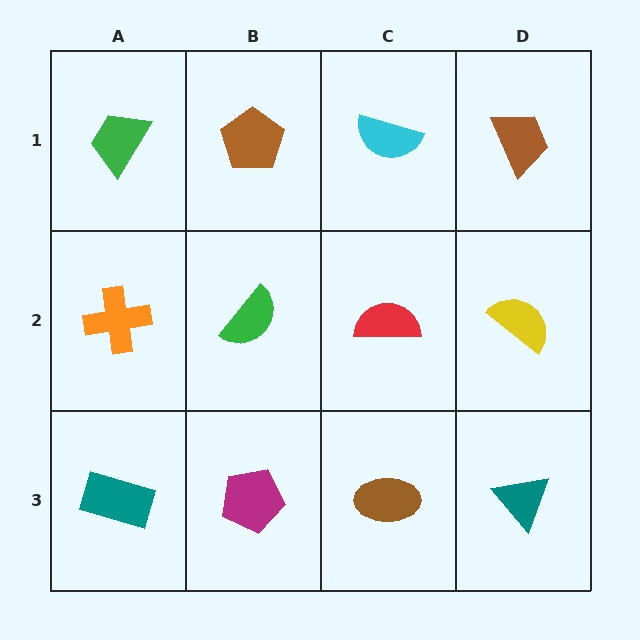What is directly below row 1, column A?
An orange cross.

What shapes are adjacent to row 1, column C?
A red semicircle (row 2, column C), a brown pentagon (row 1, column B), a brown trapezoid (row 1, column D).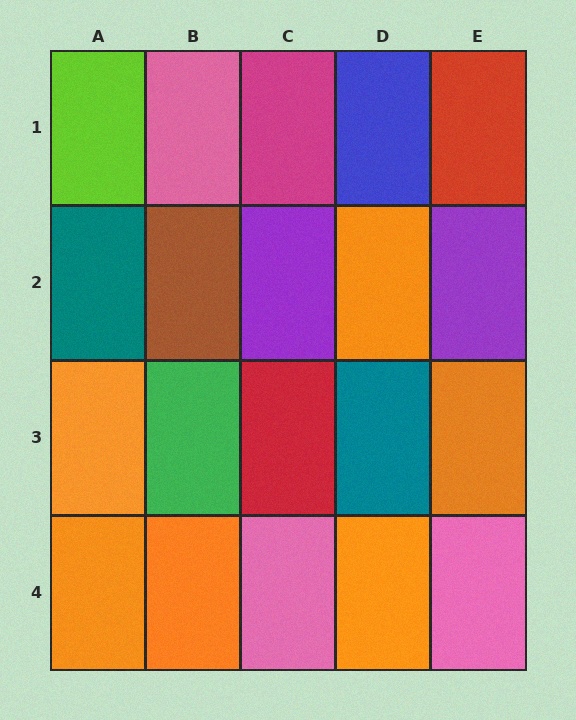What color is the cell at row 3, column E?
Orange.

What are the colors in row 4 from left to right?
Orange, orange, pink, orange, pink.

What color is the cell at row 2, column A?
Teal.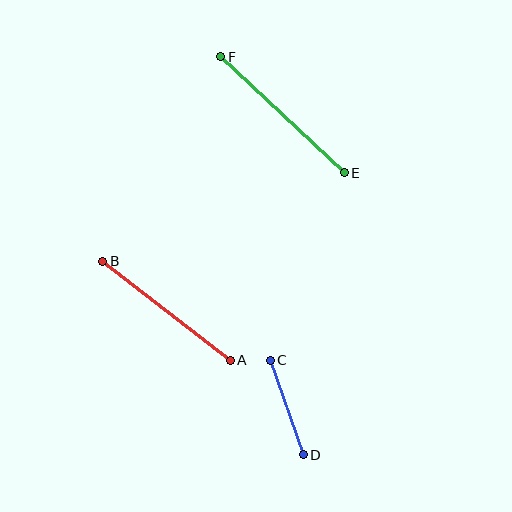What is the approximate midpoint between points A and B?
The midpoint is at approximately (167, 311) pixels.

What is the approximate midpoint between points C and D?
The midpoint is at approximately (287, 407) pixels.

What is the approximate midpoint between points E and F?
The midpoint is at approximately (283, 115) pixels.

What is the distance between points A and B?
The distance is approximately 162 pixels.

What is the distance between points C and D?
The distance is approximately 100 pixels.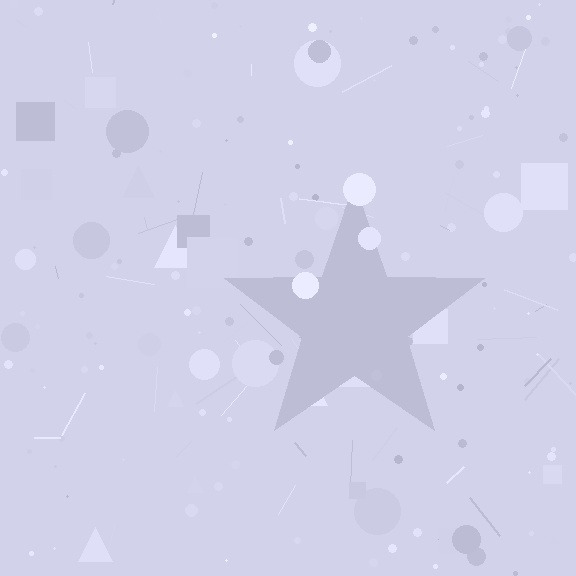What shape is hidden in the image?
A star is hidden in the image.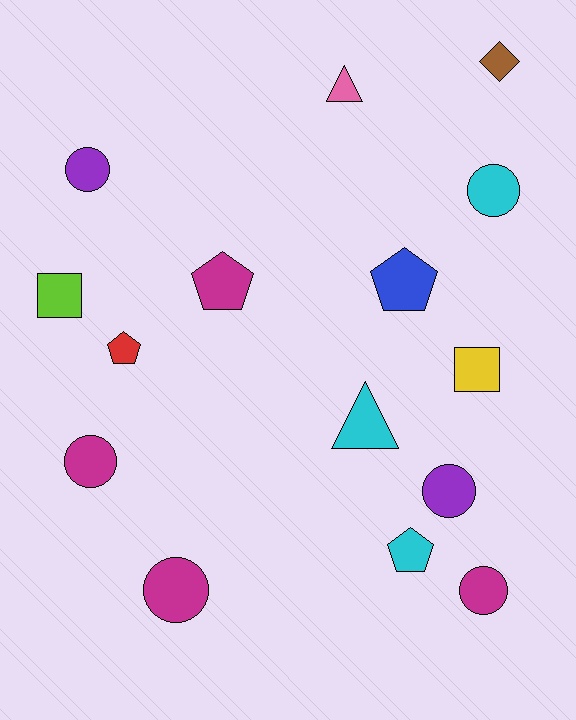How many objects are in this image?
There are 15 objects.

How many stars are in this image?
There are no stars.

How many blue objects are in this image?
There is 1 blue object.